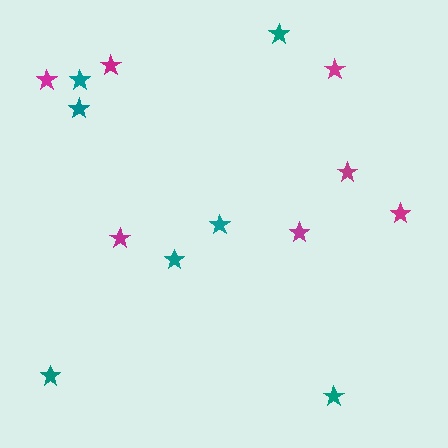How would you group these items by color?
There are 2 groups: one group of magenta stars (7) and one group of teal stars (7).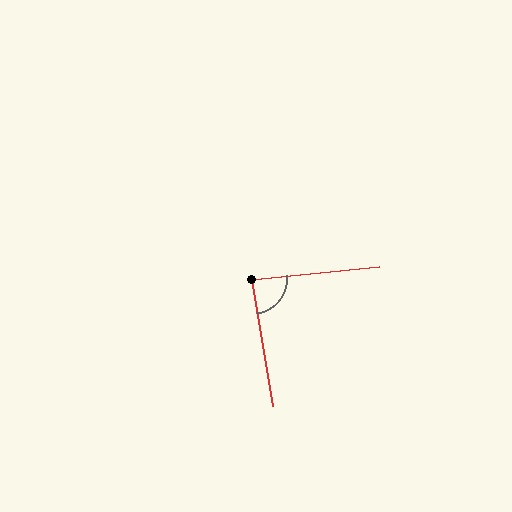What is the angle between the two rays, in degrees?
Approximately 87 degrees.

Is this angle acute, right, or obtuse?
It is approximately a right angle.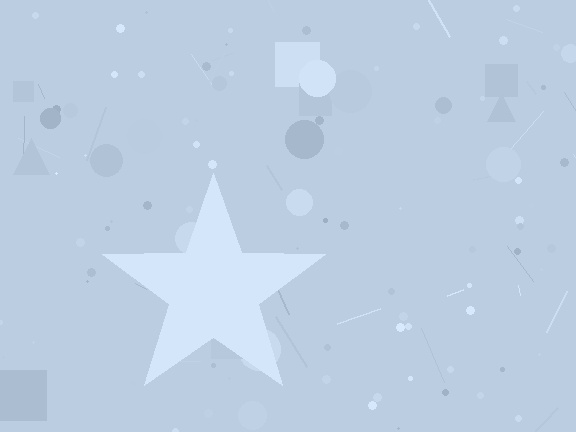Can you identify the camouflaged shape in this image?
The camouflaged shape is a star.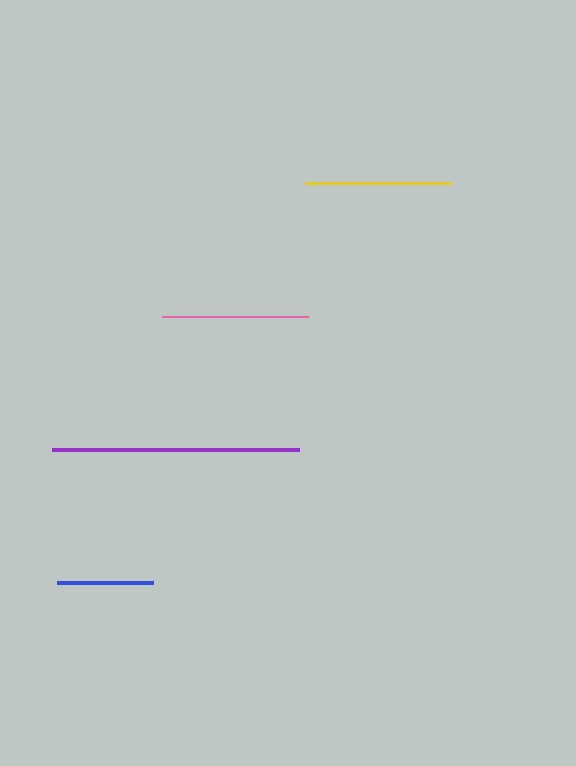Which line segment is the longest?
The purple line is the longest at approximately 248 pixels.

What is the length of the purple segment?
The purple segment is approximately 248 pixels long.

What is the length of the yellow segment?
The yellow segment is approximately 146 pixels long.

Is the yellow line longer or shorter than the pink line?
The pink line is longer than the yellow line.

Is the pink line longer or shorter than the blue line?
The pink line is longer than the blue line.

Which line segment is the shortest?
The blue line is the shortest at approximately 96 pixels.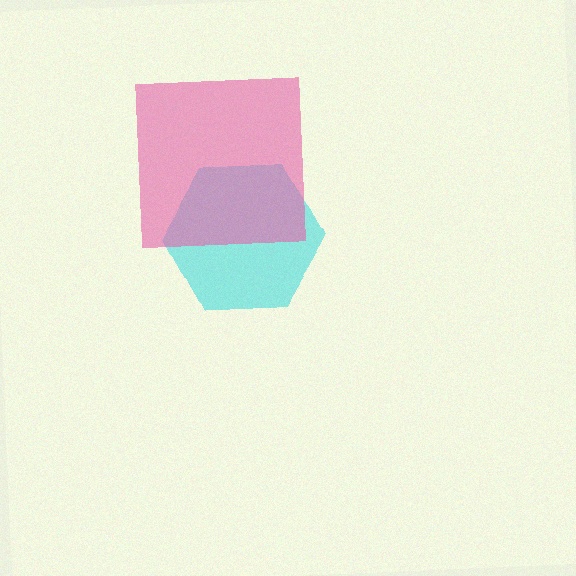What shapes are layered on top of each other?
The layered shapes are: a cyan hexagon, a pink square.